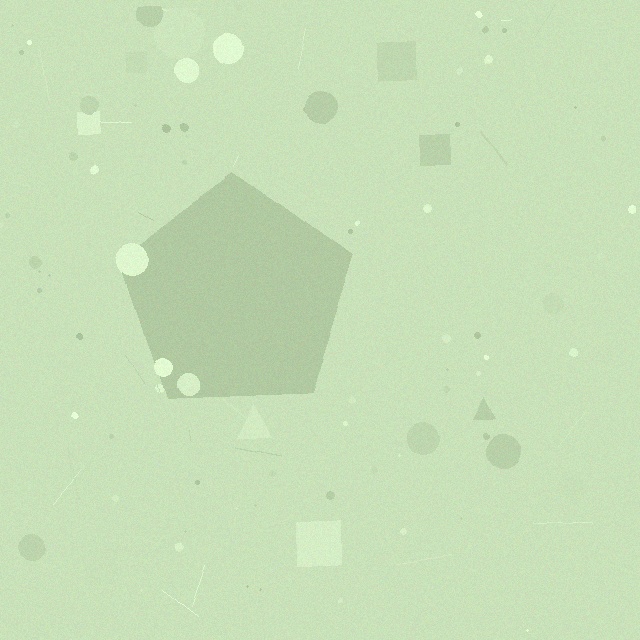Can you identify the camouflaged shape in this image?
The camouflaged shape is a pentagon.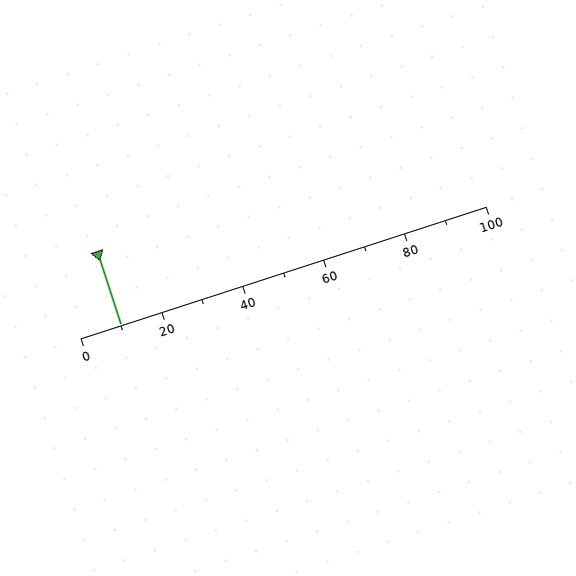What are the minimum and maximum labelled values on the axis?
The axis runs from 0 to 100.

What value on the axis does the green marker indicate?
The marker indicates approximately 10.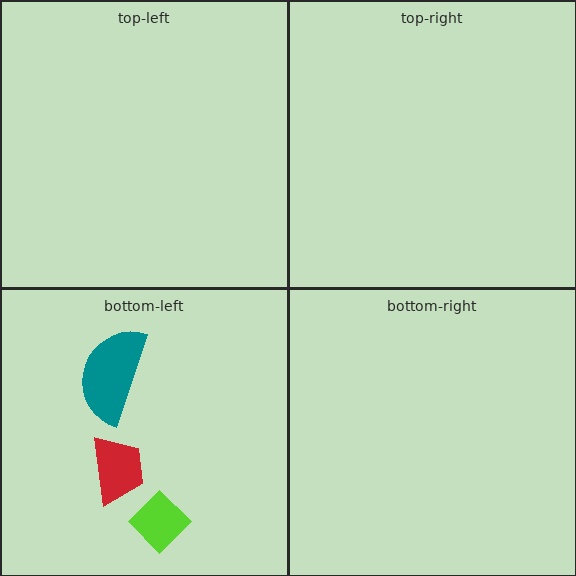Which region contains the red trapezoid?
The bottom-left region.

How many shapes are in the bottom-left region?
3.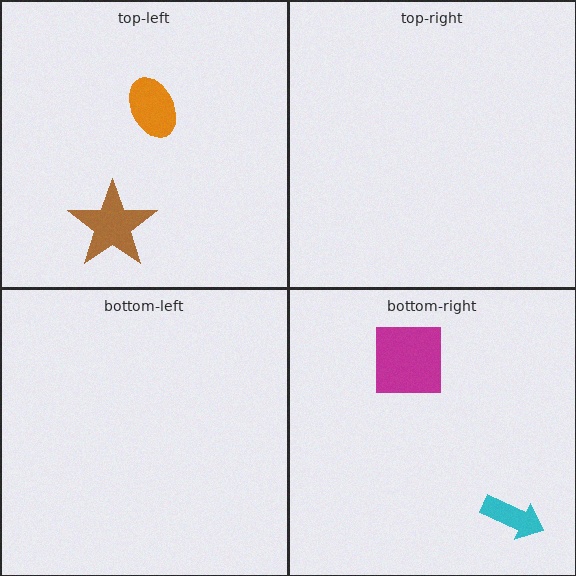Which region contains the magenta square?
The bottom-right region.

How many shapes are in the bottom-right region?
2.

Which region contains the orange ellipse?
The top-left region.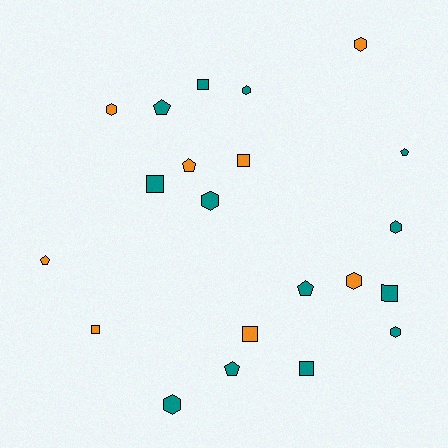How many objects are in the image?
There are 21 objects.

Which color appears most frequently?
Teal, with 13 objects.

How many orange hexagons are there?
There are 3 orange hexagons.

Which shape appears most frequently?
Hexagon, with 8 objects.